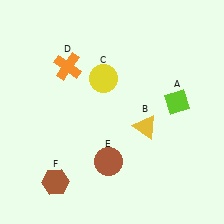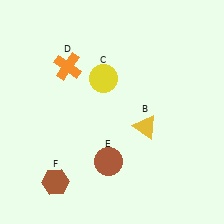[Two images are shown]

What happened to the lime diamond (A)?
The lime diamond (A) was removed in Image 2. It was in the top-right area of Image 1.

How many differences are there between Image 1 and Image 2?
There is 1 difference between the two images.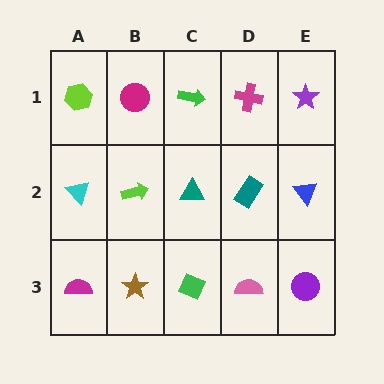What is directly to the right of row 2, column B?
A teal triangle.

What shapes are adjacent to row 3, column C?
A teal triangle (row 2, column C), a brown star (row 3, column B), a pink semicircle (row 3, column D).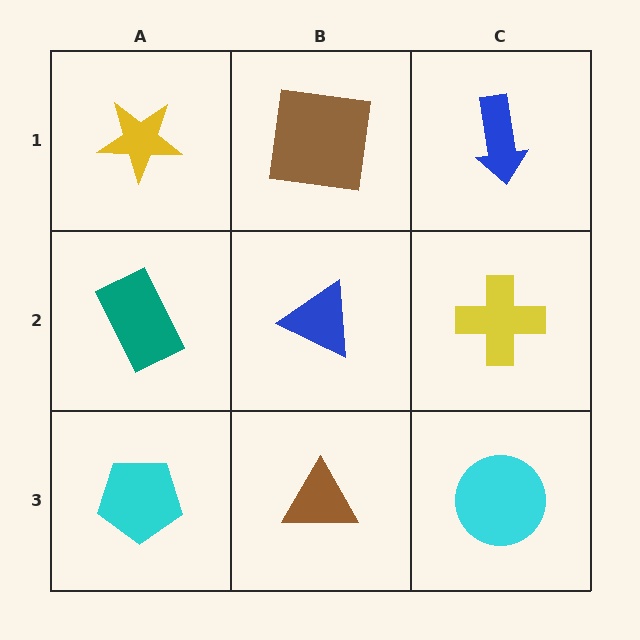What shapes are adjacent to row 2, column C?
A blue arrow (row 1, column C), a cyan circle (row 3, column C), a blue triangle (row 2, column B).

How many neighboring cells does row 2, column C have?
3.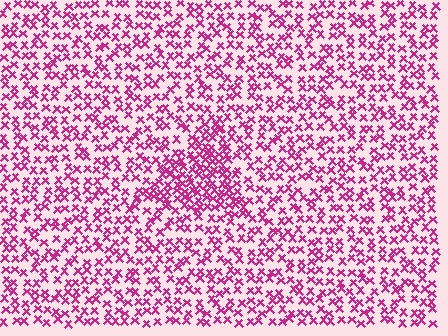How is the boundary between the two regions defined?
The boundary is defined by a change in element density (approximately 1.9x ratio). All elements are the same color, size, and shape.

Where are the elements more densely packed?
The elements are more densely packed inside the triangle boundary.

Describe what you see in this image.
The image contains small magenta elements arranged at two different densities. A triangle-shaped region is visible where the elements are more densely packed than the surrounding area.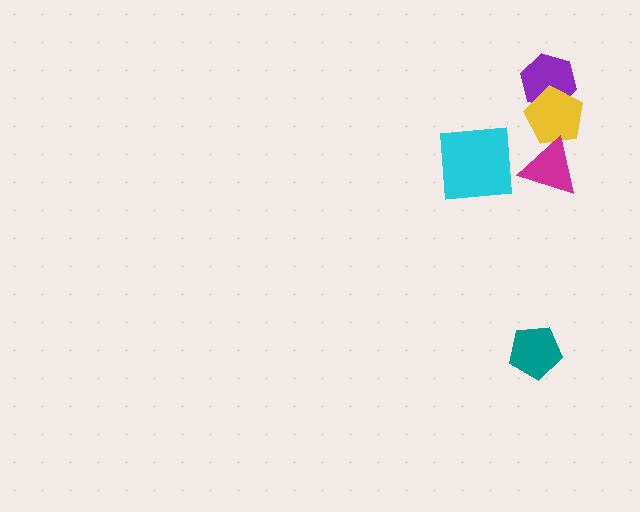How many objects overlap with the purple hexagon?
1 object overlaps with the purple hexagon.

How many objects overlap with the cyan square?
0 objects overlap with the cyan square.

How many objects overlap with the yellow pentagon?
2 objects overlap with the yellow pentagon.